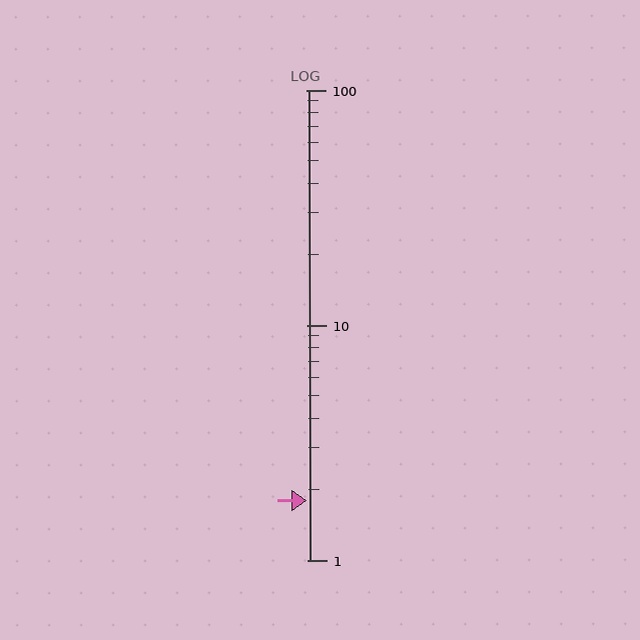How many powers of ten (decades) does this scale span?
The scale spans 2 decades, from 1 to 100.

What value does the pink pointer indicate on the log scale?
The pointer indicates approximately 1.8.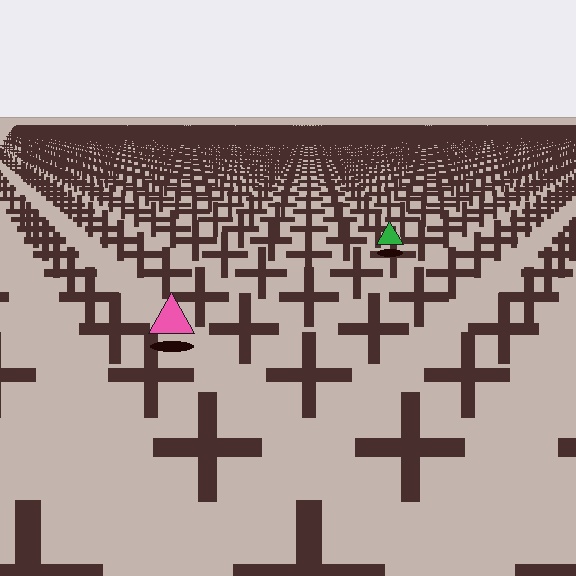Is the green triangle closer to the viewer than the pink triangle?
No. The pink triangle is closer — you can tell from the texture gradient: the ground texture is coarser near it.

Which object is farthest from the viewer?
The green triangle is farthest from the viewer. It appears smaller and the ground texture around it is denser.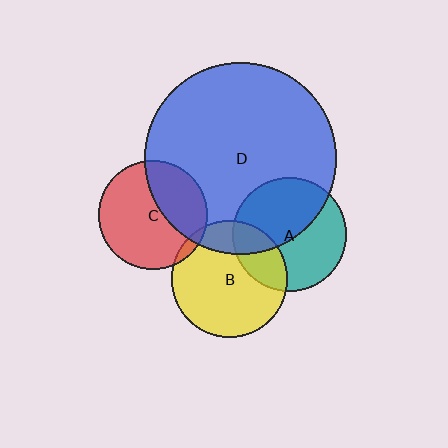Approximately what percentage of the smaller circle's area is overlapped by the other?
Approximately 20%.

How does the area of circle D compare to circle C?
Approximately 3.1 times.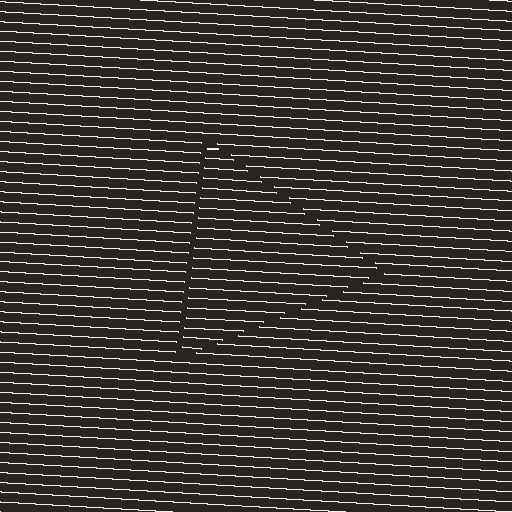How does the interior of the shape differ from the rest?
The interior of the shape contains the same grating, shifted by half a period — the contour is defined by the phase discontinuity where line-ends from the inner and outer gratings abut.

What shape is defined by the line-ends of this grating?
An illusory triangle. The interior of the shape contains the same grating, shifted by half a period — the contour is defined by the phase discontinuity where line-ends from the inner and outer gratings abut.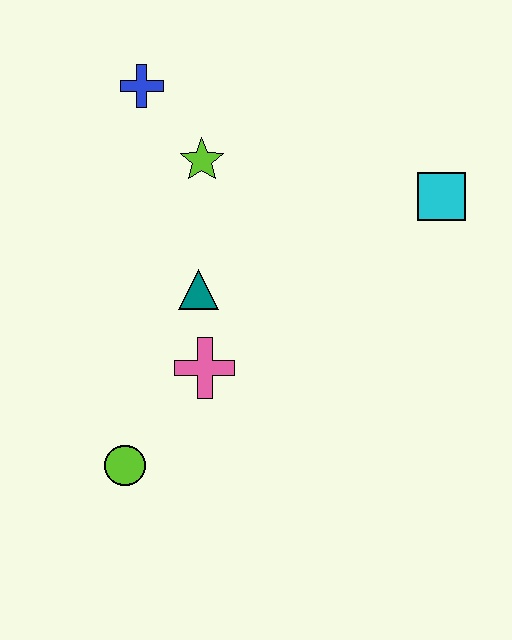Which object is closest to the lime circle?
The pink cross is closest to the lime circle.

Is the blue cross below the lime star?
No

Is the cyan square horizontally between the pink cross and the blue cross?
No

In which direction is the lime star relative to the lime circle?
The lime star is above the lime circle.